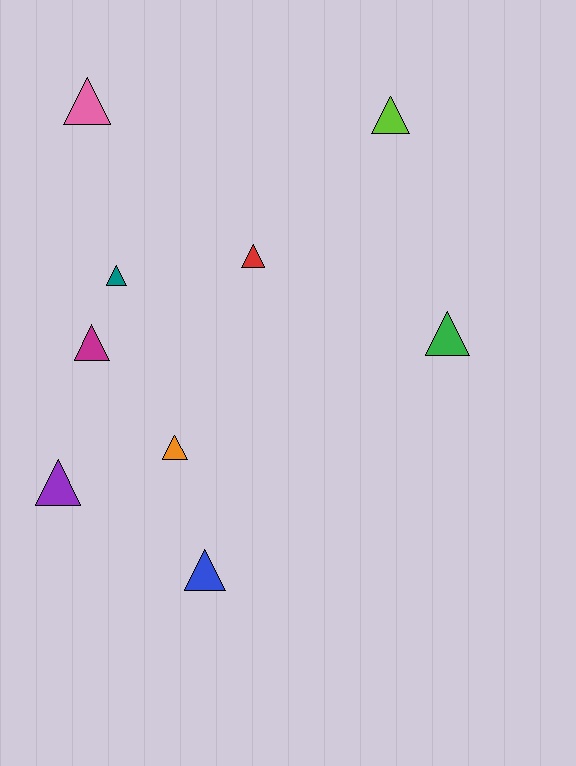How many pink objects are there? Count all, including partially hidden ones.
There is 1 pink object.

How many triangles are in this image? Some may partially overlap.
There are 9 triangles.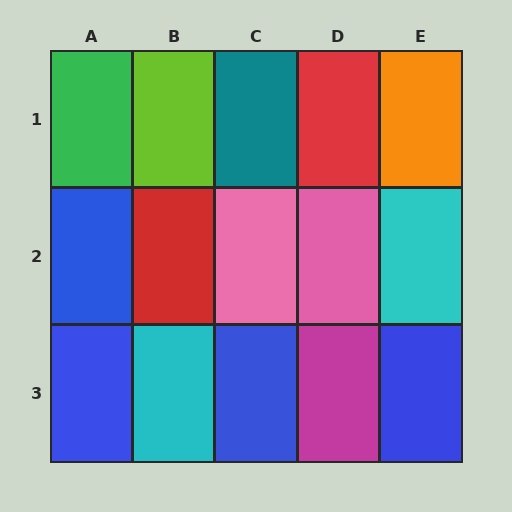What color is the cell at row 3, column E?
Blue.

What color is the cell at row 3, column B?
Cyan.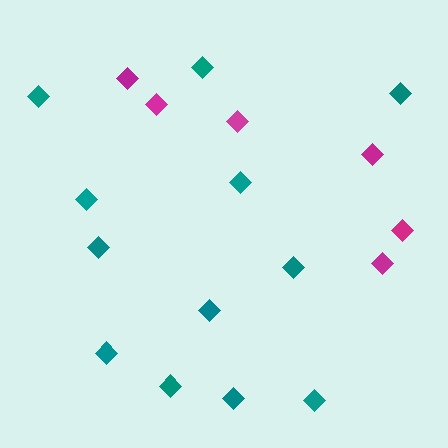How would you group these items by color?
There are 2 groups: one group of teal diamonds (12) and one group of magenta diamonds (6).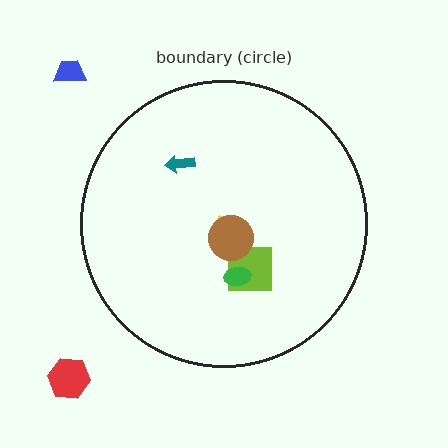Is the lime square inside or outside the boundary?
Inside.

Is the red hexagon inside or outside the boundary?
Outside.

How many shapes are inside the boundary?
5 inside, 2 outside.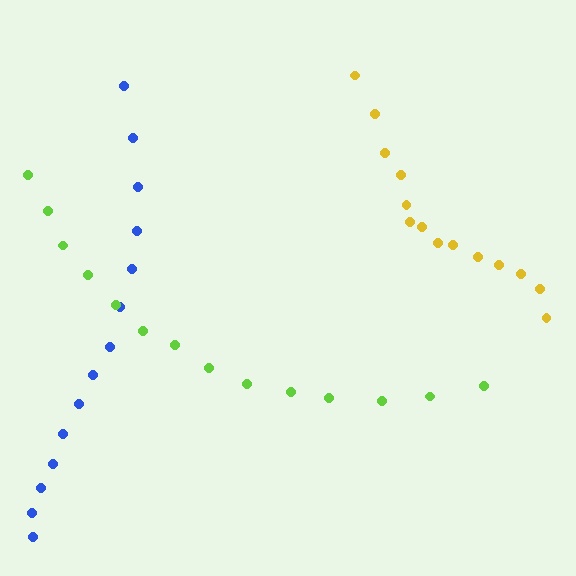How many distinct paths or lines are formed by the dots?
There are 3 distinct paths.